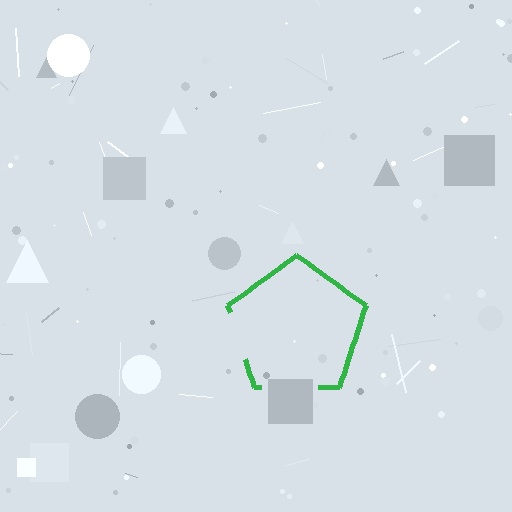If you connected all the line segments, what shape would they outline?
They would outline a pentagon.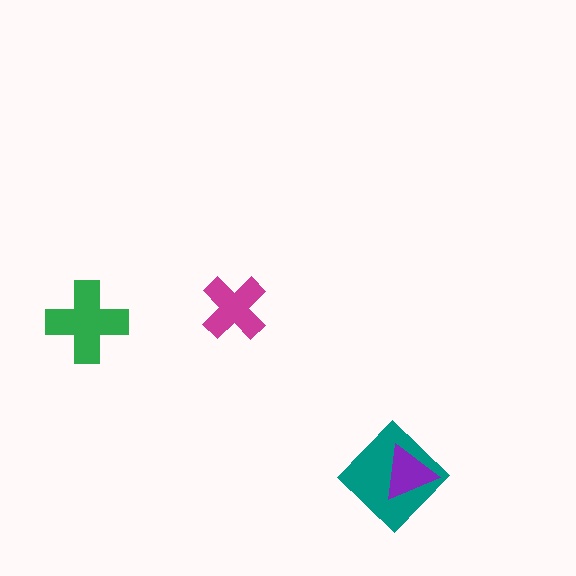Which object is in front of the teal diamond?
The purple triangle is in front of the teal diamond.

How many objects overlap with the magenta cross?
0 objects overlap with the magenta cross.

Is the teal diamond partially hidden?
Yes, it is partially covered by another shape.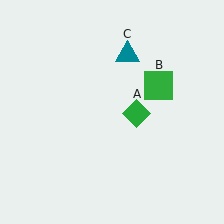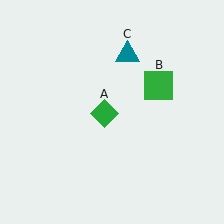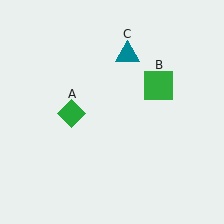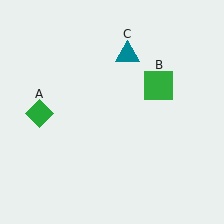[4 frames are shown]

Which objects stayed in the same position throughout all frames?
Green square (object B) and teal triangle (object C) remained stationary.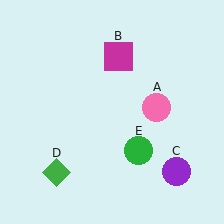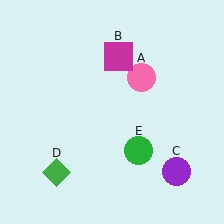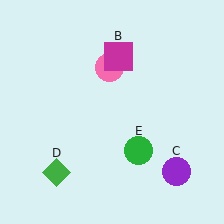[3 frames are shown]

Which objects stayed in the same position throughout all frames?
Magenta square (object B) and purple circle (object C) and green diamond (object D) and green circle (object E) remained stationary.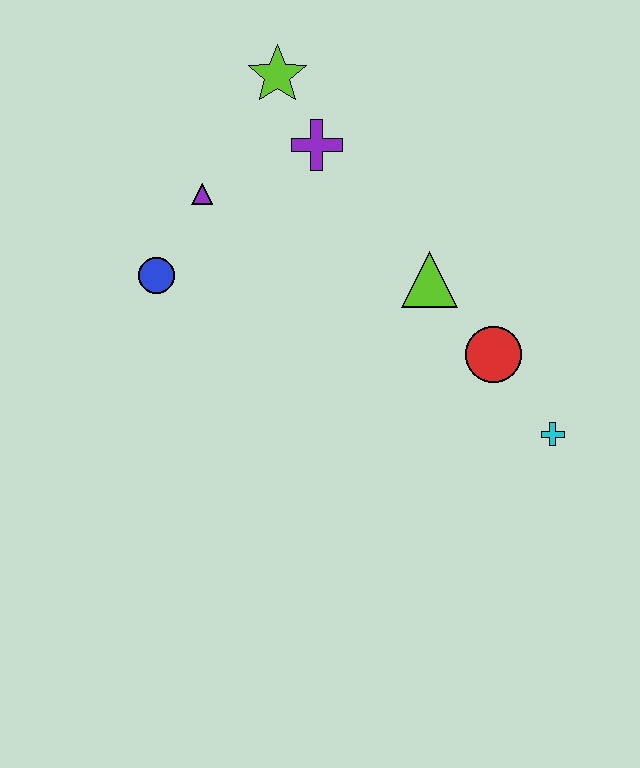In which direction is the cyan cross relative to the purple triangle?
The cyan cross is to the right of the purple triangle.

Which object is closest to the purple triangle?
The blue circle is closest to the purple triangle.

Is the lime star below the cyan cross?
No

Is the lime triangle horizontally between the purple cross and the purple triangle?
No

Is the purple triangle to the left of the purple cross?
Yes